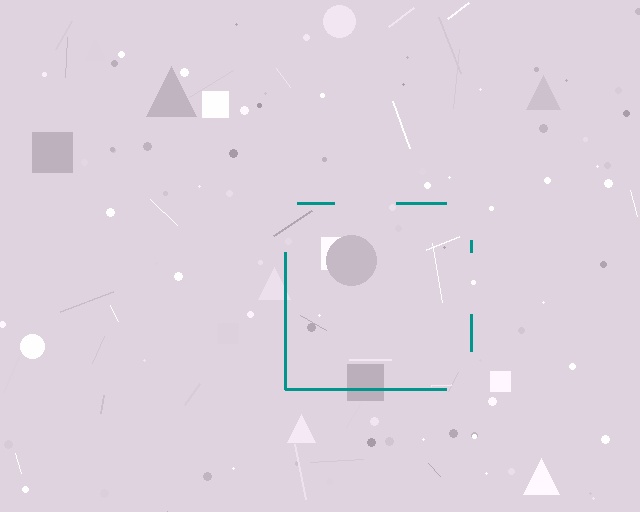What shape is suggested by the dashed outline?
The dashed outline suggests a square.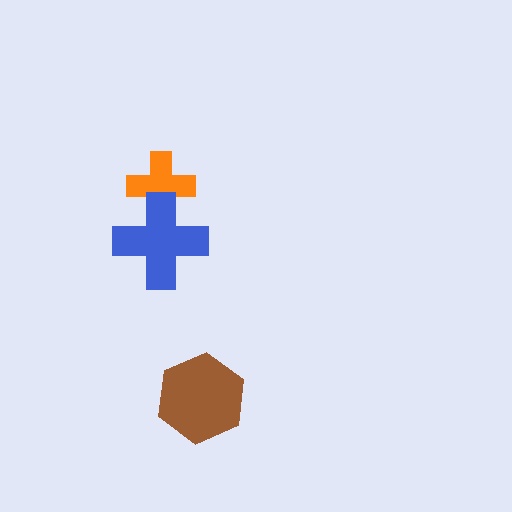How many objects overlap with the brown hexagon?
0 objects overlap with the brown hexagon.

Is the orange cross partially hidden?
Yes, it is partially covered by another shape.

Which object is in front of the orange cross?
The blue cross is in front of the orange cross.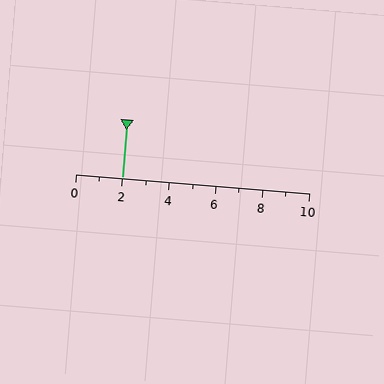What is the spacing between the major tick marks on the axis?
The major ticks are spaced 2 apart.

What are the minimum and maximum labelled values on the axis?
The axis runs from 0 to 10.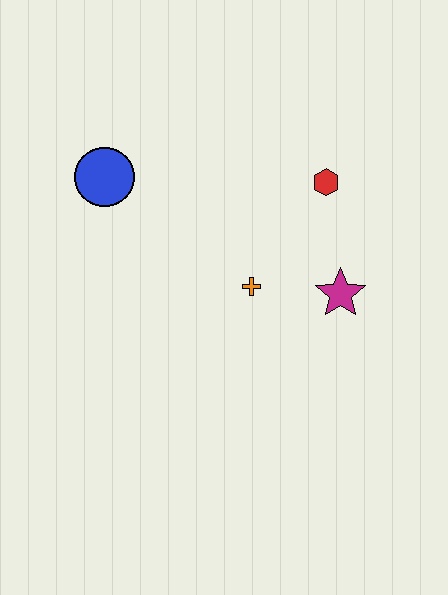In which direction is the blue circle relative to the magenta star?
The blue circle is to the left of the magenta star.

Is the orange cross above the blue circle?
No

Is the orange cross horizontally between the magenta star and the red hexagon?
No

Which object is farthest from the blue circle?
The magenta star is farthest from the blue circle.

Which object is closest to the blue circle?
The orange cross is closest to the blue circle.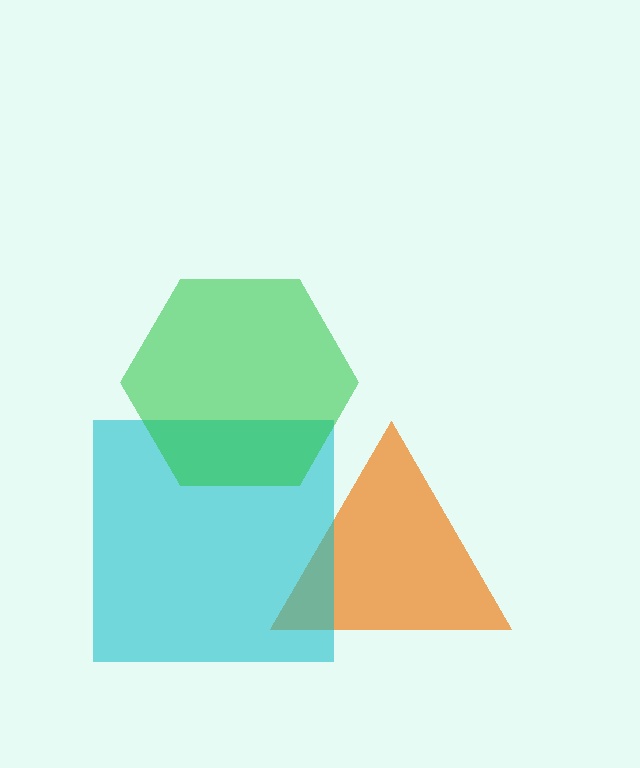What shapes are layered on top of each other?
The layered shapes are: an orange triangle, a cyan square, a green hexagon.